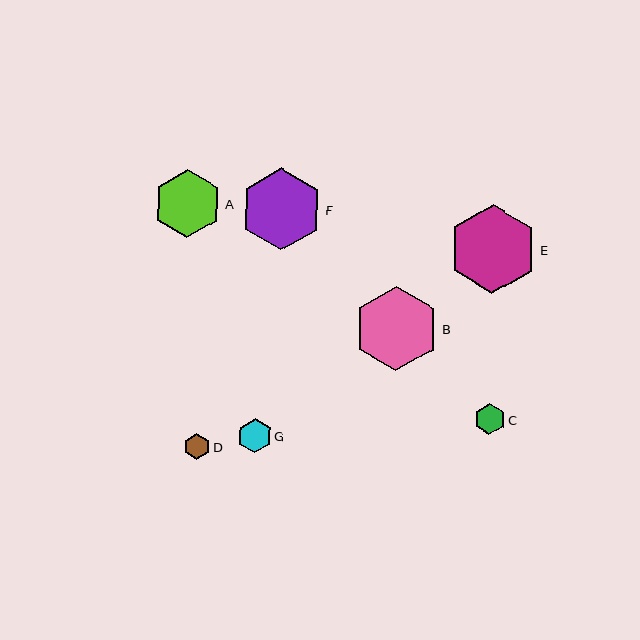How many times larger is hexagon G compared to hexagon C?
Hexagon G is approximately 1.1 times the size of hexagon C.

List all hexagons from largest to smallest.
From largest to smallest: E, B, F, A, G, C, D.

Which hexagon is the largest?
Hexagon E is the largest with a size of approximately 89 pixels.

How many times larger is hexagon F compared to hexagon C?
Hexagon F is approximately 2.7 times the size of hexagon C.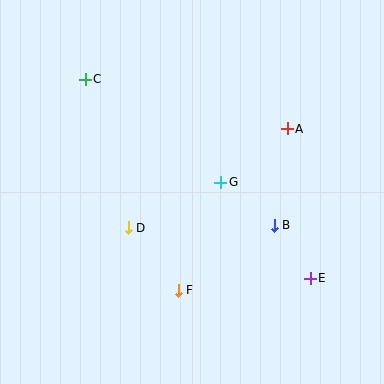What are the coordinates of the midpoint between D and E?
The midpoint between D and E is at (219, 253).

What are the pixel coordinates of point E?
Point E is at (310, 278).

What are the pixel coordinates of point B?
Point B is at (274, 225).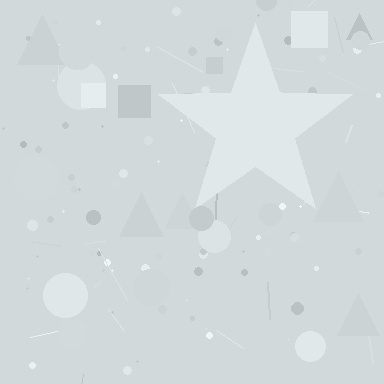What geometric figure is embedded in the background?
A star is embedded in the background.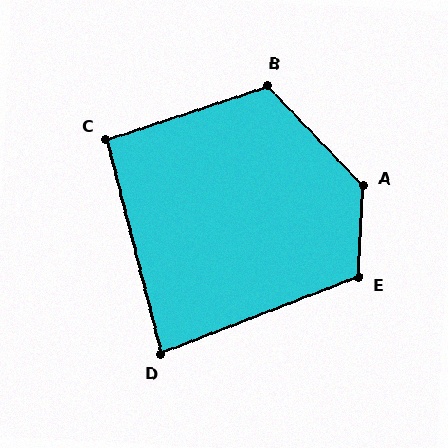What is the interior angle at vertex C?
Approximately 94 degrees (approximately right).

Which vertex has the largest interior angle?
A, at approximately 133 degrees.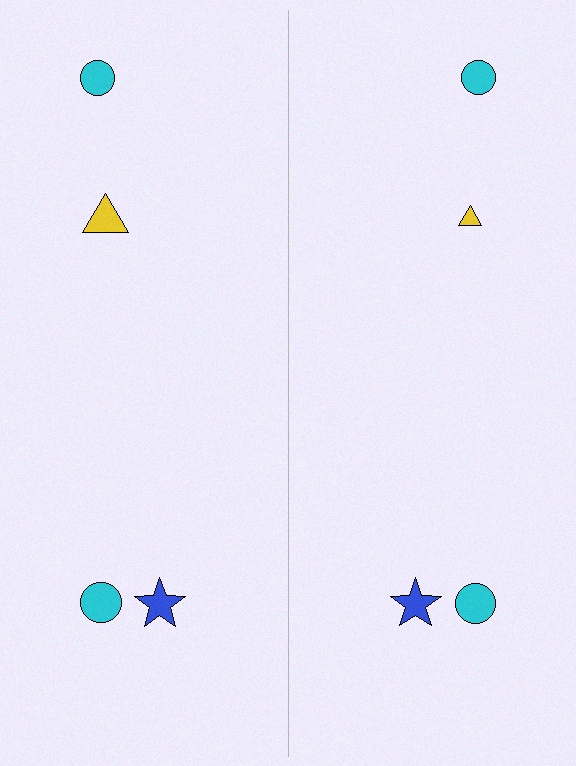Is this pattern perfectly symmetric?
No, the pattern is not perfectly symmetric. The yellow triangle on the right side has a different size than its mirror counterpart.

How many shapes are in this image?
There are 8 shapes in this image.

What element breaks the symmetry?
The yellow triangle on the right side has a different size than its mirror counterpart.